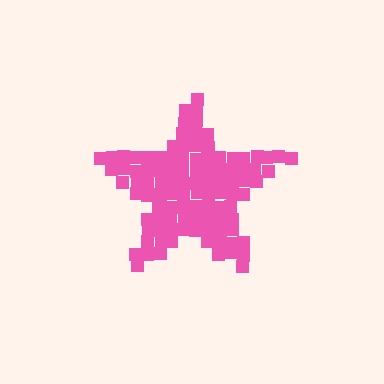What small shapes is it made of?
It is made of small squares.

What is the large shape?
The large shape is a star.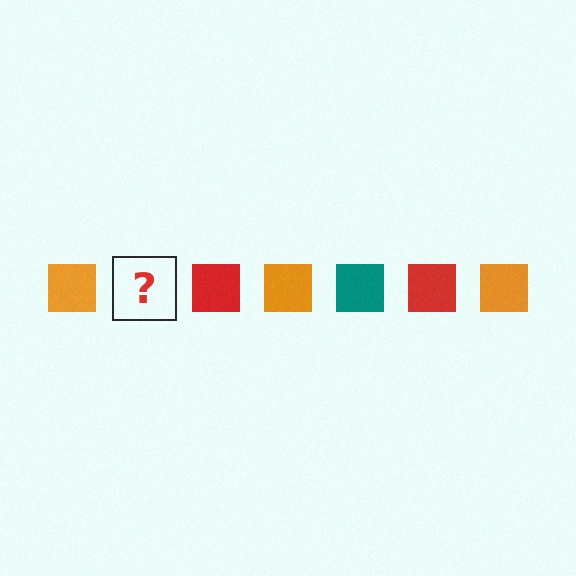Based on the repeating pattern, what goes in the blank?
The blank should be a teal square.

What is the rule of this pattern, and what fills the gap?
The rule is that the pattern cycles through orange, teal, red squares. The gap should be filled with a teal square.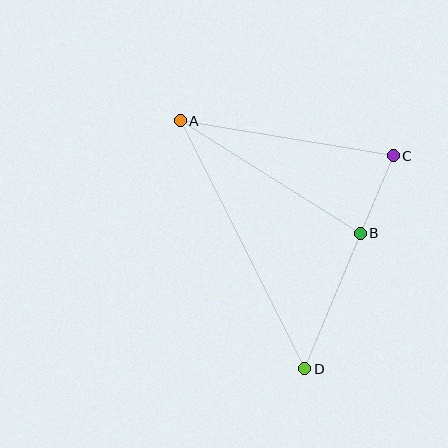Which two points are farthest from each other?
Points A and D are farthest from each other.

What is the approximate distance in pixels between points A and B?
The distance between A and B is approximately 212 pixels.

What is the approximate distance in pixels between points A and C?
The distance between A and C is approximately 216 pixels.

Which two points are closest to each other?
Points B and C are closest to each other.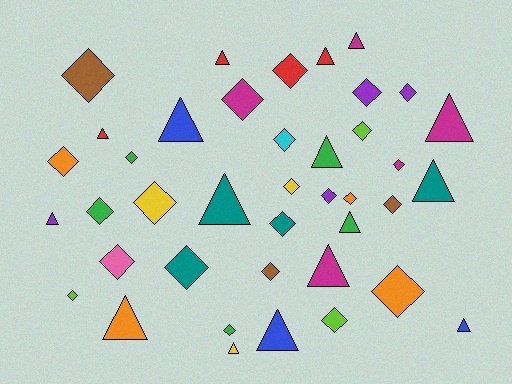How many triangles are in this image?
There are 16 triangles.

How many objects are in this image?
There are 40 objects.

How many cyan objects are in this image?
There is 1 cyan object.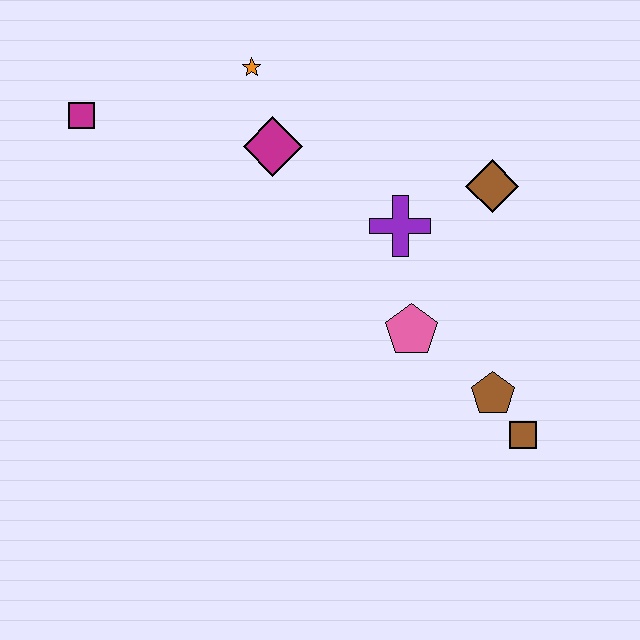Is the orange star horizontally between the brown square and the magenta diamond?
No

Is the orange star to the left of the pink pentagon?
Yes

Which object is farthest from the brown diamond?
The magenta square is farthest from the brown diamond.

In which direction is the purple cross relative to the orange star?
The purple cross is below the orange star.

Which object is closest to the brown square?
The brown pentagon is closest to the brown square.